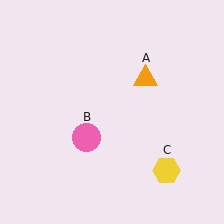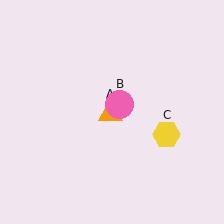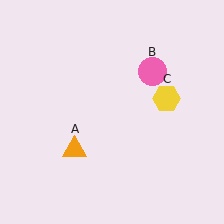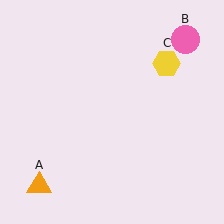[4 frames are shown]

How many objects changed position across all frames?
3 objects changed position: orange triangle (object A), pink circle (object B), yellow hexagon (object C).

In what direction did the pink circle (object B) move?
The pink circle (object B) moved up and to the right.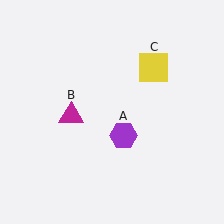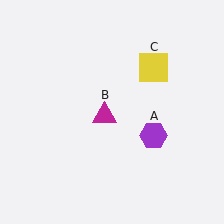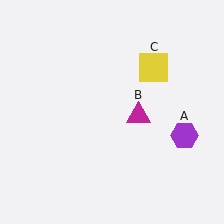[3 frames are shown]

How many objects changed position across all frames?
2 objects changed position: purple hexagon (object A), magenta triangle (object B).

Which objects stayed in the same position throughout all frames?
Yellow square (object C) remained stationary.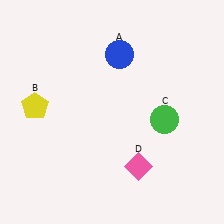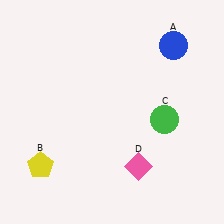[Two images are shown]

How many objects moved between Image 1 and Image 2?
2 objects moved between the two images.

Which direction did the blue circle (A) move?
The blue circle (A) moved right.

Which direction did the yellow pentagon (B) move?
The yellow pentagon (B) moved down.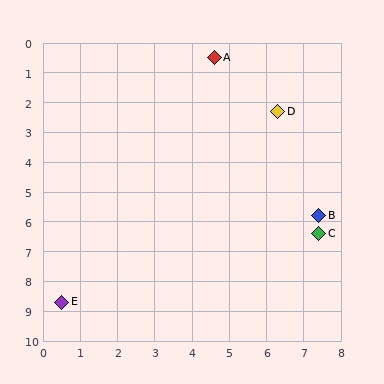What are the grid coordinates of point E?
Point E is at approximately (0.5, 8.7).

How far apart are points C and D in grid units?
Points C and D are about 4.2 grid units apart.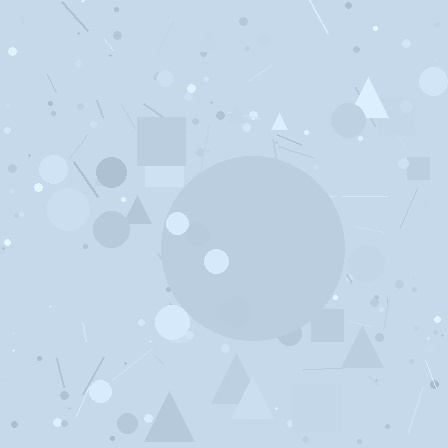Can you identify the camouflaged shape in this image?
The camouflaged shape is a circle.